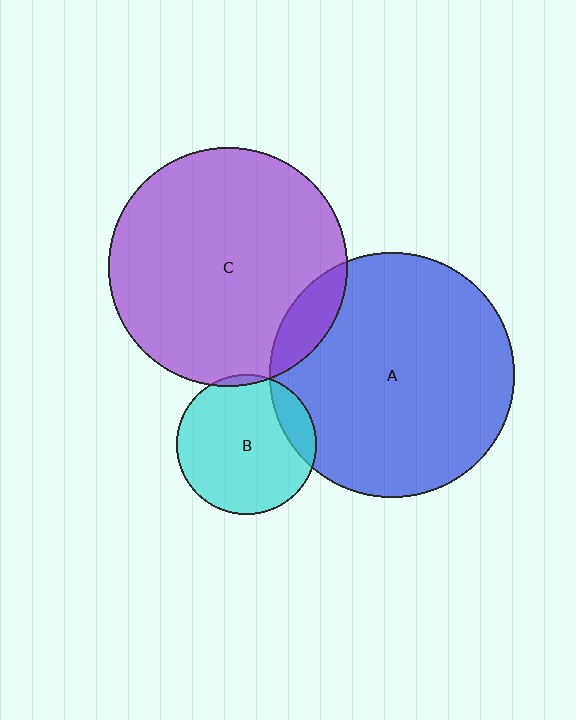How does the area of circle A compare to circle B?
Approximately 3.0 times.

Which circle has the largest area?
Circle A (blue).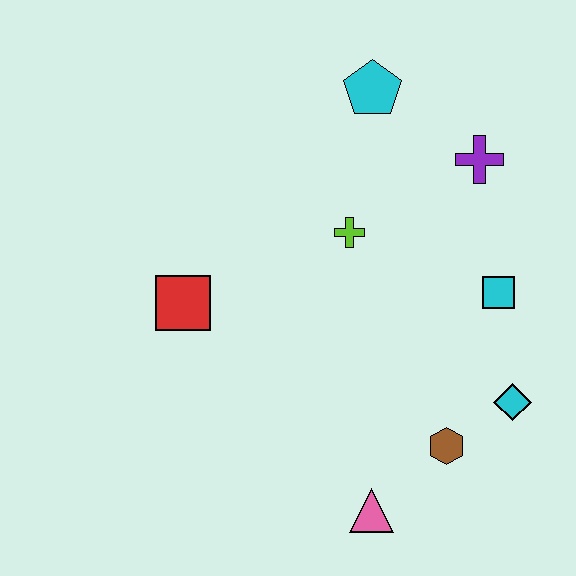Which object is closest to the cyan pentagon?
The purple cross is closest to the cyan pentagon.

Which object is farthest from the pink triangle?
The cyan pentagon is farthest from the pink triangle.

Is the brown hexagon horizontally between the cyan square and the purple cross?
No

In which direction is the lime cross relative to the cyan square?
The lime cross is to the left of the cyan square.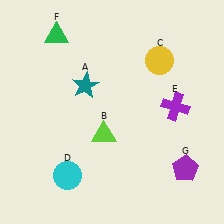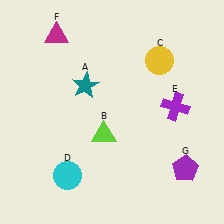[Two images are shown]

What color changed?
The triangle (F) changed from green in Image 1 to magenta in Image 2.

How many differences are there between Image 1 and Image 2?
There is 1 difference between the two images.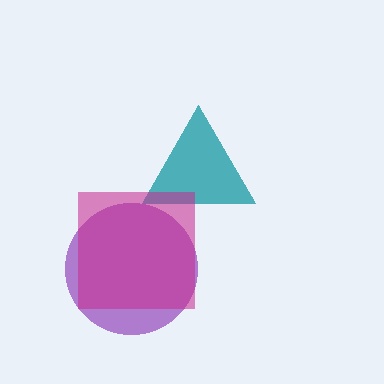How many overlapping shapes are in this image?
There are 3 overlapping shapes in the image.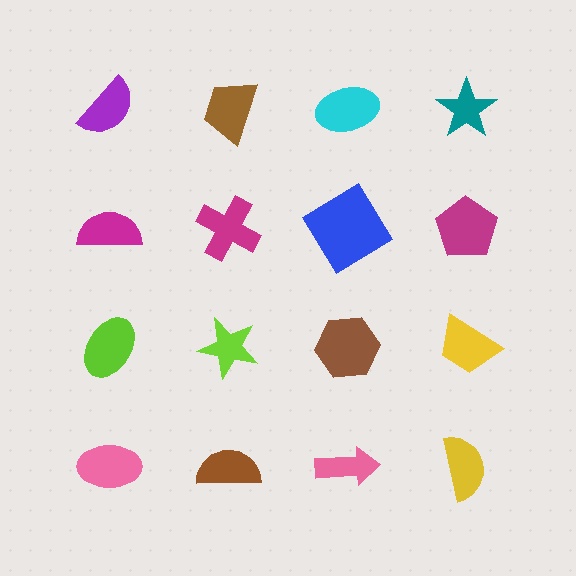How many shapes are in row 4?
4 shapes.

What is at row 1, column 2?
A brown trapezoid.